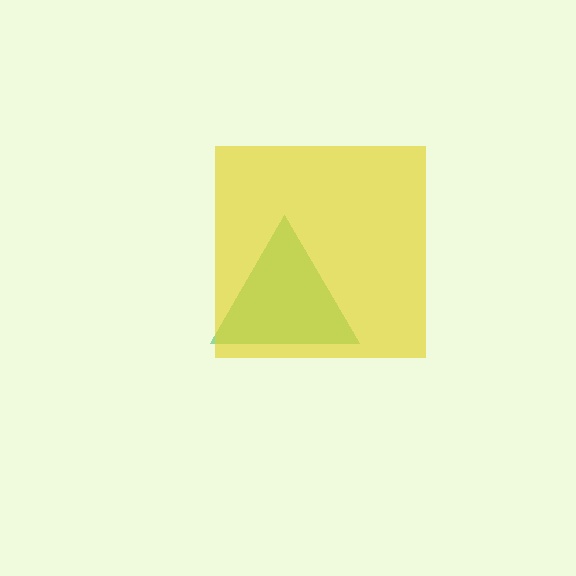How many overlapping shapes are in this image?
There are 2 overlapping shapes in the image.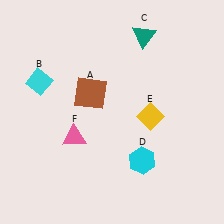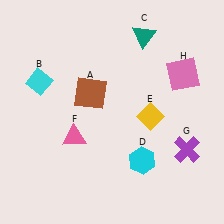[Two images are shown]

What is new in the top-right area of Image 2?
A pink square (H) was added in the top-right area of Image 2.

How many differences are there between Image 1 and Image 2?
There are 2 differences between the two images.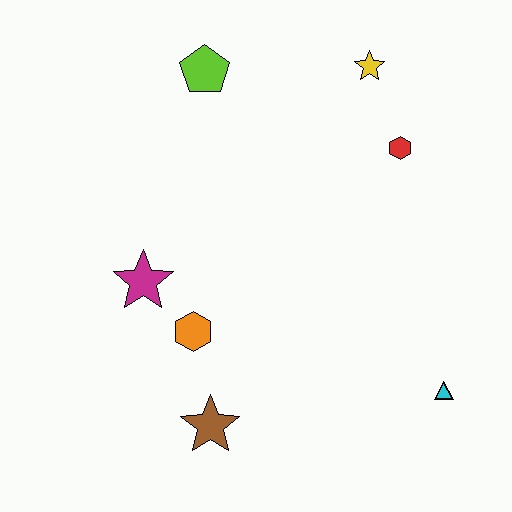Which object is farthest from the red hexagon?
The brown star is farthest from the red hexagon.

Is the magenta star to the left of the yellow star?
Yes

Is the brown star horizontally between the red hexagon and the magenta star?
Yes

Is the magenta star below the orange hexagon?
No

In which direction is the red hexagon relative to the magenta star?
The red hexagon is to the right of the magenta star.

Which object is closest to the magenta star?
The orange hexagon is closest to the magenta star.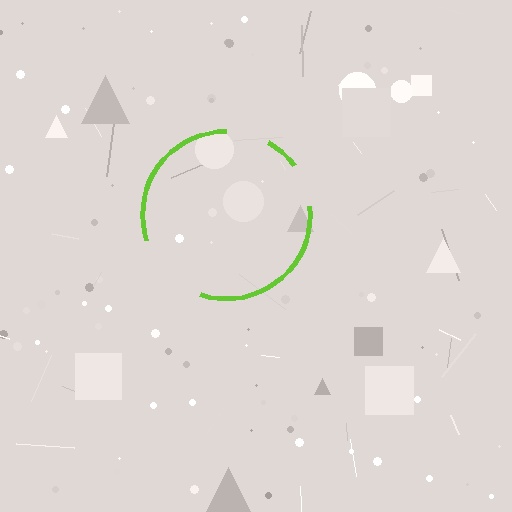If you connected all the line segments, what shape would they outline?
They would outline a circle.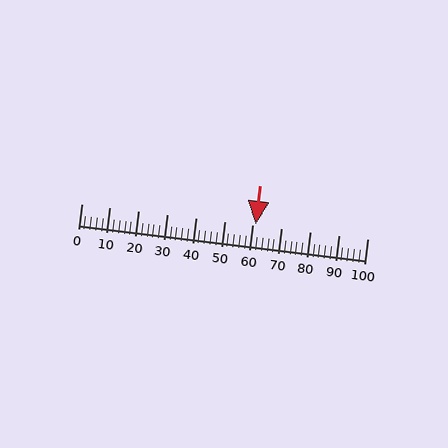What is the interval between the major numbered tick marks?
The major tick marks are spaced 10 units apart.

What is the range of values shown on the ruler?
The ruler shows values from 0 to 100.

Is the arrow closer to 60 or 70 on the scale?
The arrow is closer to 60.